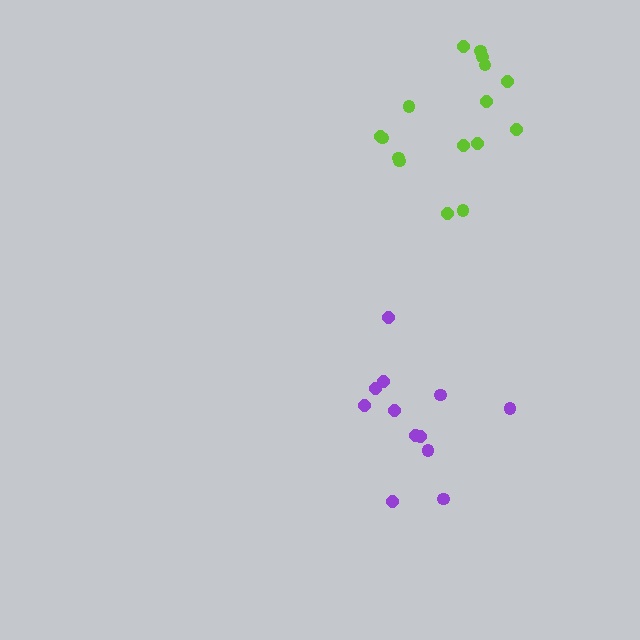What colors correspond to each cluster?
The clusters are colored: purple, lime.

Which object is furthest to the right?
The lime cluster is rightmost.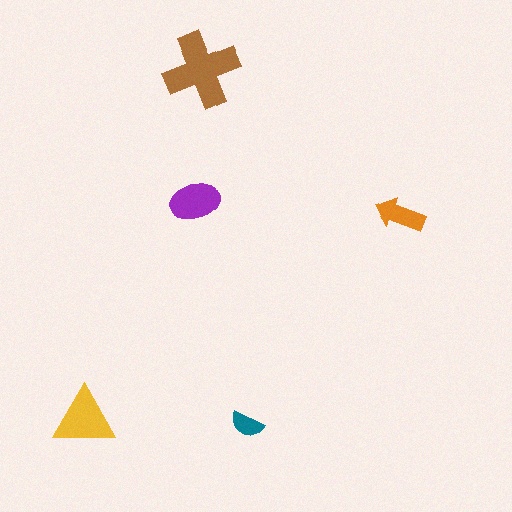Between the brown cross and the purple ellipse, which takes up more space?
The brown cross.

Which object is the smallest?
The teal semicircle.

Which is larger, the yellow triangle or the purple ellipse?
The yellow triangle.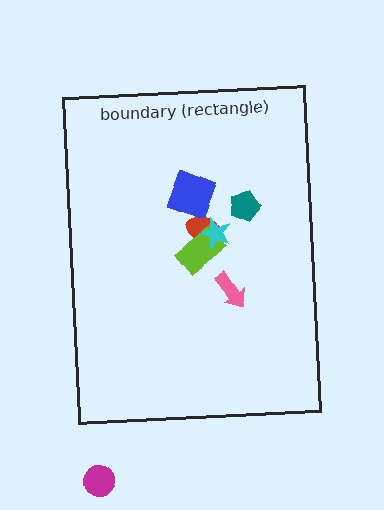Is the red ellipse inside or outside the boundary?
Inside.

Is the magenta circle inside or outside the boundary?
Outside.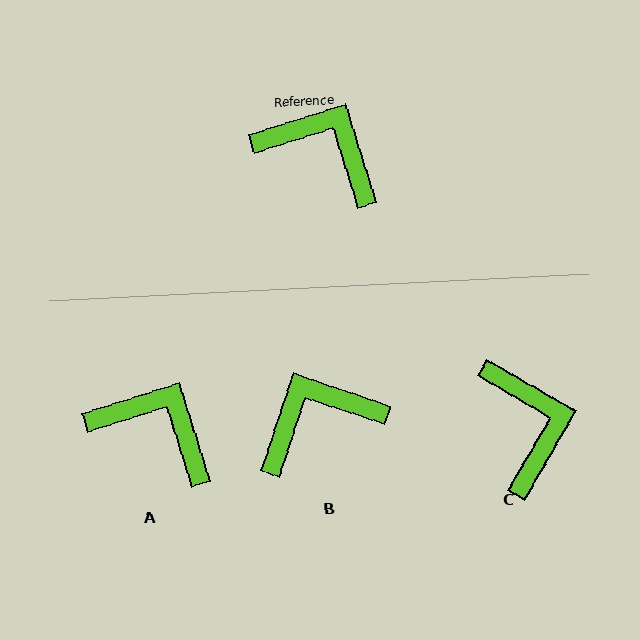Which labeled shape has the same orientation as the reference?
A.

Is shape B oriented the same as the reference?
No, it is off by about 54 degrees.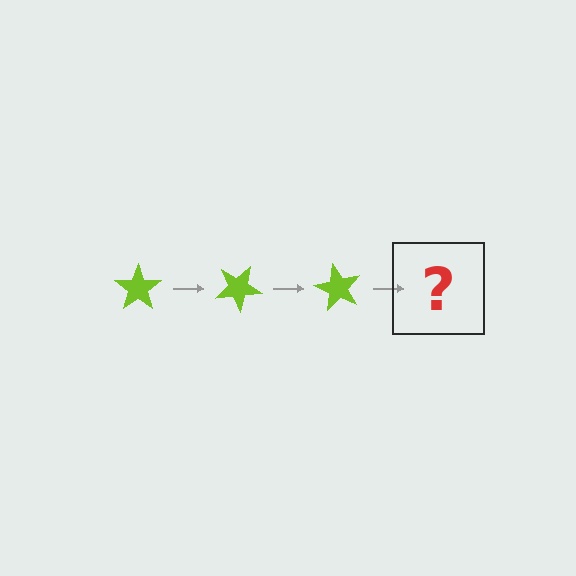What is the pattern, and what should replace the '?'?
The pattern is that the star rotates 30 degrees each step. The '?' should be a lime star rotated 90 degrees.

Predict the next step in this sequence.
The next step is a lime star rotated 90 degrees.